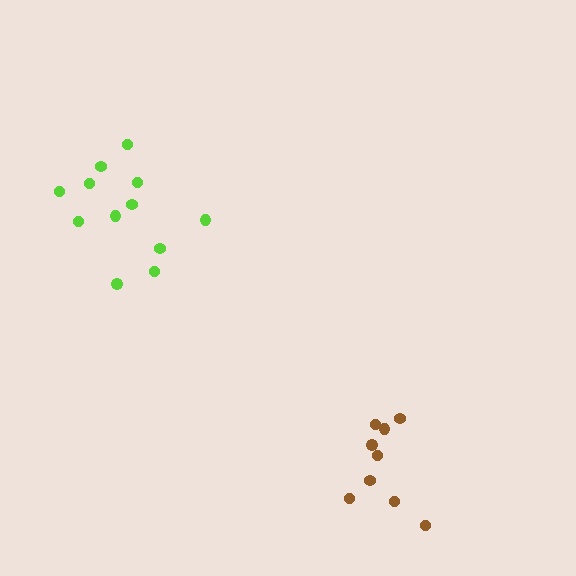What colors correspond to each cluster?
The clusters are colored: lime, brown.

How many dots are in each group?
Group 1: 12 dots, Group 2: 9 dots (21 total).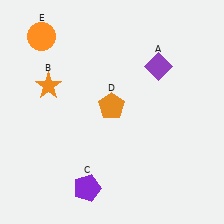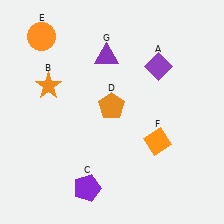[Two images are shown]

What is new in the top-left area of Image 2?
A purple triangle (G) was added in the top-left area of Image 2.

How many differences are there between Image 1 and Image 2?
There are 2 differences between the two images.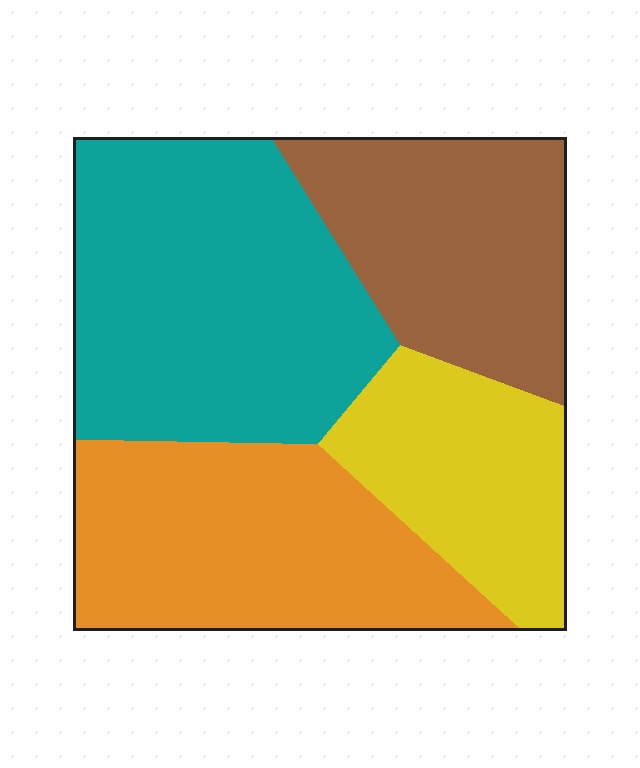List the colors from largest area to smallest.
From largest to smallest: teal, orange, brown, yellow.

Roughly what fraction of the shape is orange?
Orange takes up about one quarter (1/4) of the shape.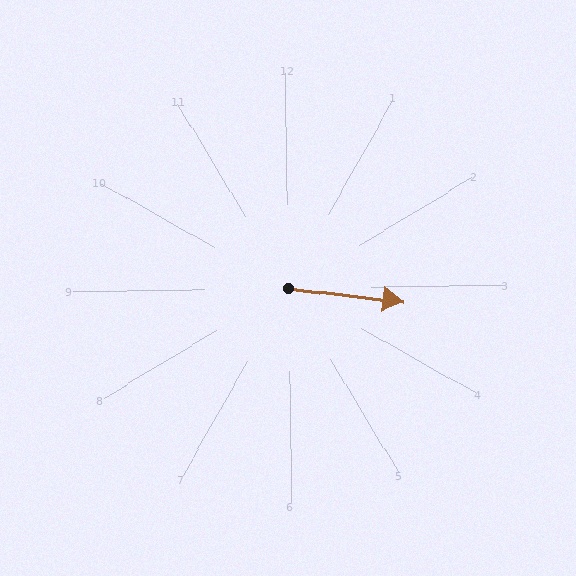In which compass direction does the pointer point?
East.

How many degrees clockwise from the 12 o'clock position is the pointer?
Approximately 98 degrees.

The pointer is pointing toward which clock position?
Roughly 3 o'clock.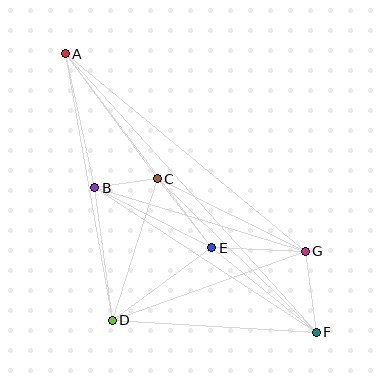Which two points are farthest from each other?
Points A and F are farthest from each other.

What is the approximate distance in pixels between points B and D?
The distance between B and D is approximately 134 pixels.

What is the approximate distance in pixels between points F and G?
The distance between F and G is approximately 82 pixels.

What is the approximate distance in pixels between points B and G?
The distance between B and G is approximately 220 pixels.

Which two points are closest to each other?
Points B and C are closest to each other.